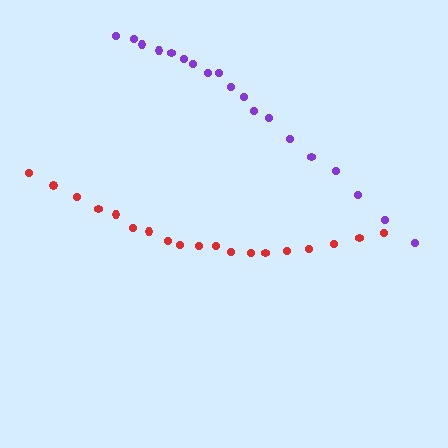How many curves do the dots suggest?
There are 2 distinct paths.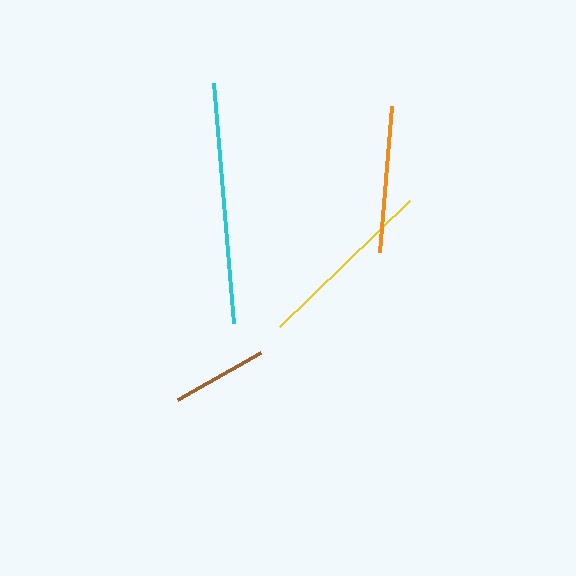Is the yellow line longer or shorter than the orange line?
The yellow line is longer than the orange line.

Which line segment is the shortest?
The brown line is the shortest at approximately 95 pixels.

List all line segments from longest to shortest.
From longest to shortest: cyan, yellow, orange, brown.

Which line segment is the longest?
The cyan line is the longest at approximately 241 pixels.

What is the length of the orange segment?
The orange segment is approximately 146 pixels long.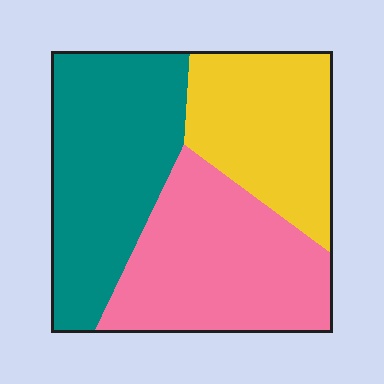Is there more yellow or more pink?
Pink.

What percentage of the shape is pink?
Pink covers about 35% of the shape.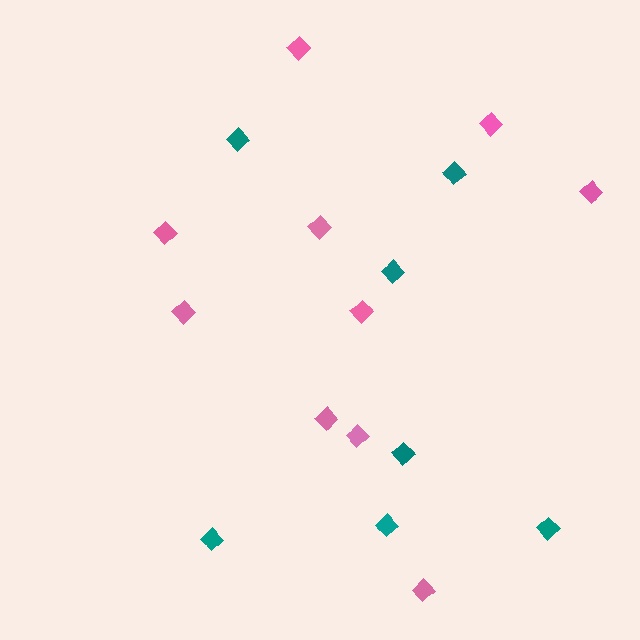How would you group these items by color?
There are 2 groups: one group of pink diamonds (10) and one group of teal diamonds (7).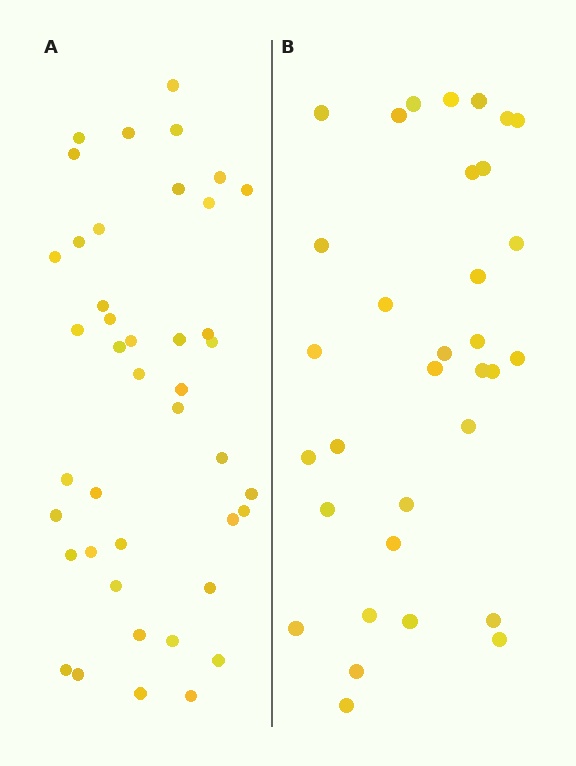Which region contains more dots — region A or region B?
Region A (the left region) has more dots.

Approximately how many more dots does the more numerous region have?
Region A has roughly 8 or so more dots than region B.